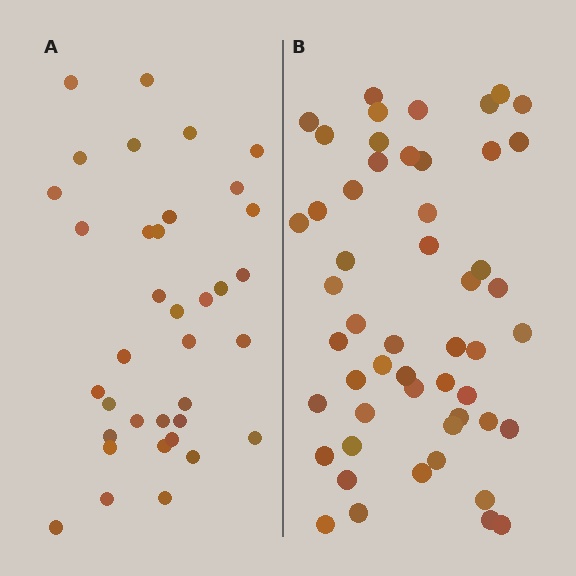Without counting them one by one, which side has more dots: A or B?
Region B (the right region) has more dots.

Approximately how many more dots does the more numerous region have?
Region B has approximately 15 more dots than region A.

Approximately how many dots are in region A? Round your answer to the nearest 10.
About 40 dots. (The exact count is 36, which rounds to 40.)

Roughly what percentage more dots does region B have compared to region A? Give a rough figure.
About 45% more.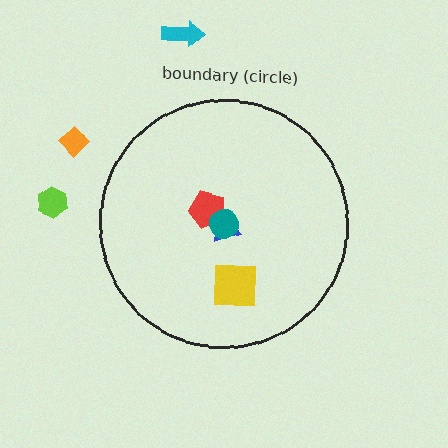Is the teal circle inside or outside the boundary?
Inside.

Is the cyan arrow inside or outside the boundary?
Outside.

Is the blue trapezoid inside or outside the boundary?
Inside.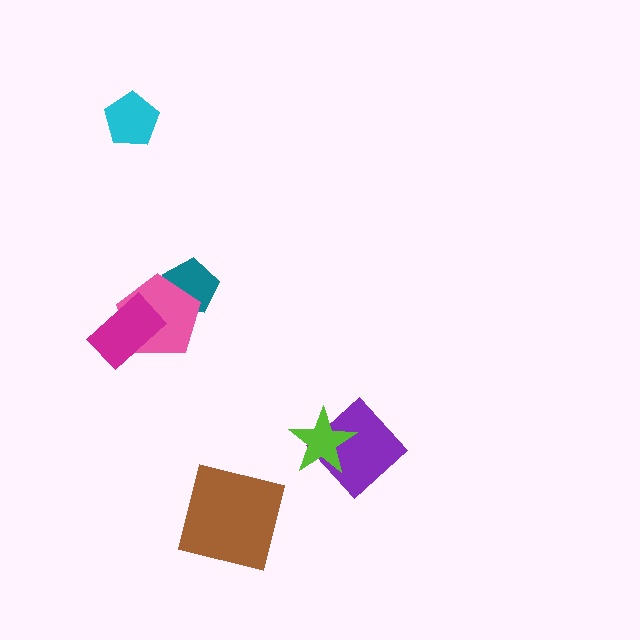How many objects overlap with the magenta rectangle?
1 object overlaps with the magenta rectangle.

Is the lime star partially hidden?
No, no other shape covers it.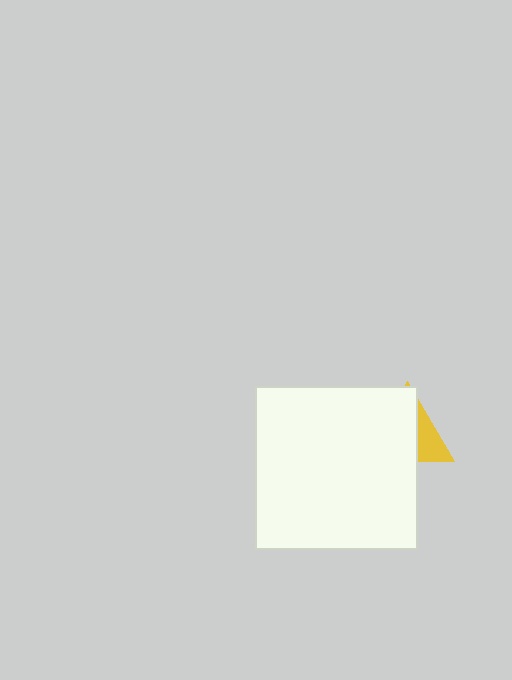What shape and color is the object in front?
The object in front is a white square.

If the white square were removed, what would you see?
You would see the complete yellow triangle.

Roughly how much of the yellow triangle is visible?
A small part of it is visible (roughly 32%).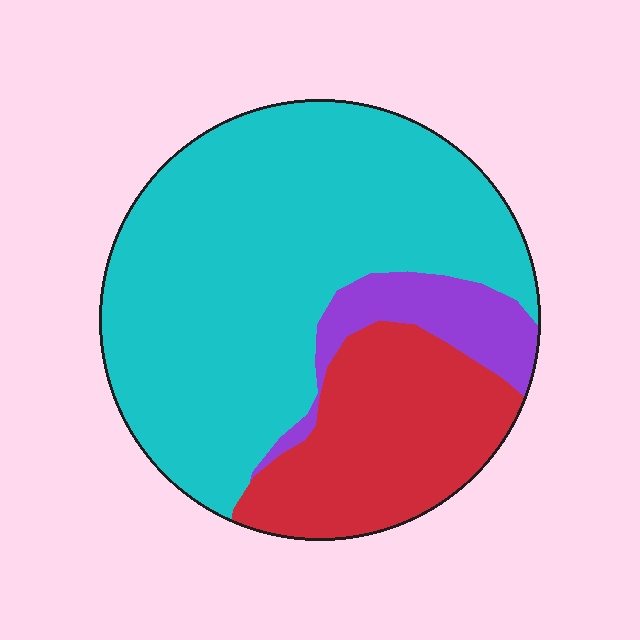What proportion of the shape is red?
Red covers roughly 25% of the shape.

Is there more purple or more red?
Red.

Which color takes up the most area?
Cyan, at roughly 65%.